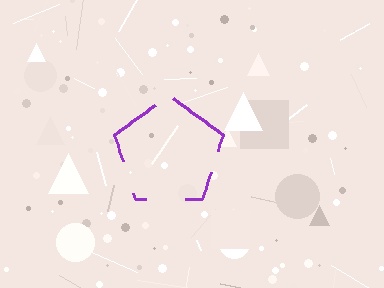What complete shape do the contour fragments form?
The contour fragments form a pentagon.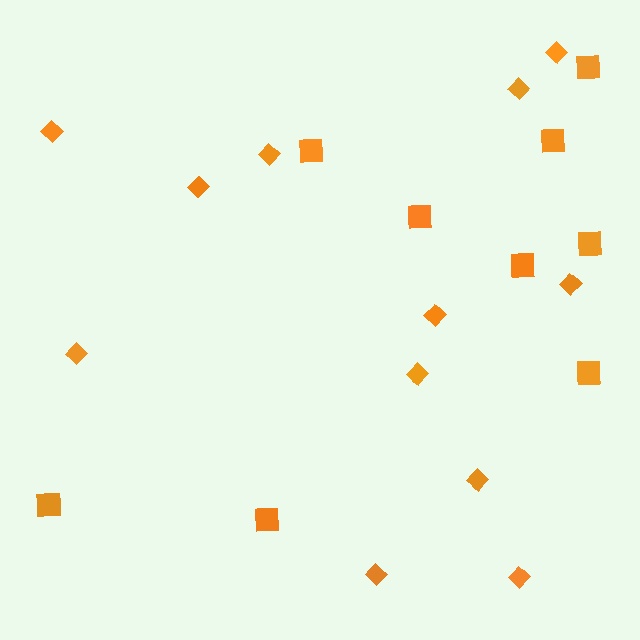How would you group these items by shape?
There are 2 groups: one group of diamonds (12) and one group of squares (9).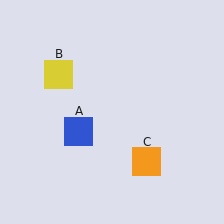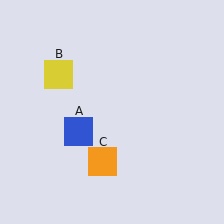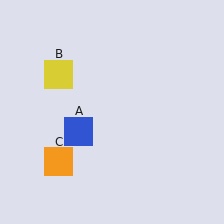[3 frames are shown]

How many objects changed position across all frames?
1 object changed position: orange square (object C).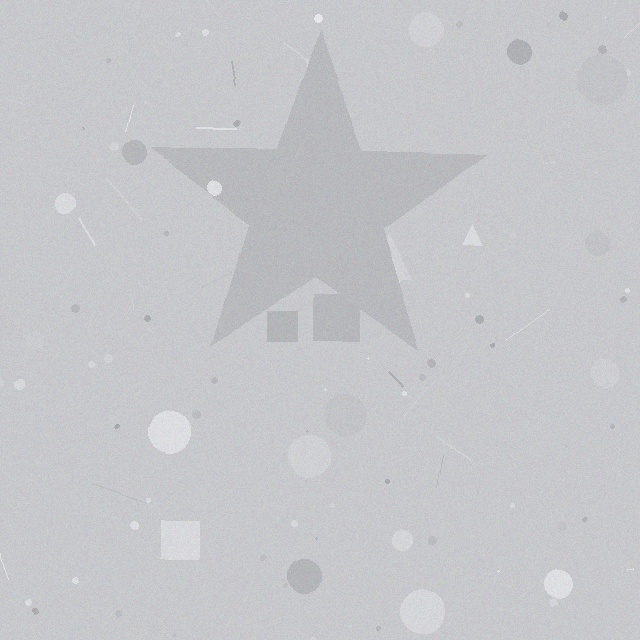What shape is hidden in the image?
A star is hidden in the image.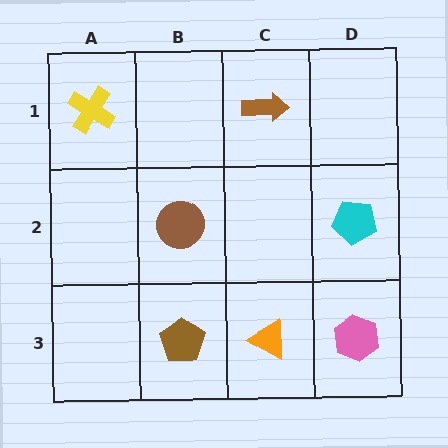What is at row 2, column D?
A cyan pentagon.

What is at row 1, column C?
A brown arrow.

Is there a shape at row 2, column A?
No, that cell is empty.